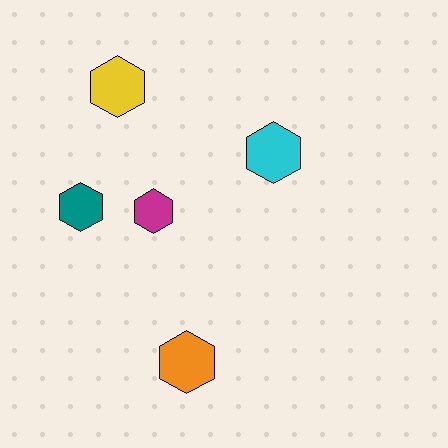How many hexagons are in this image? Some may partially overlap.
There are 5 hexagons.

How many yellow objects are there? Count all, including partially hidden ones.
There is 1 yellow object.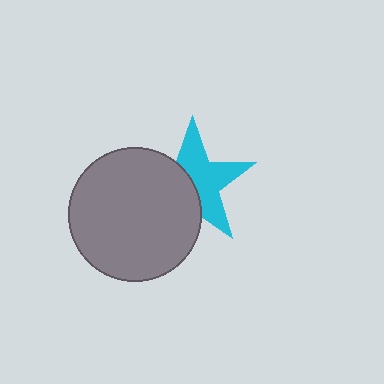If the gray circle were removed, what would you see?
You would see the complete cyan star.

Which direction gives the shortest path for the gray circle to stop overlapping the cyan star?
Moving left gives the shortest separation.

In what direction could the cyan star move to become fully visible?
The cyan star could move right. That would shift it out from behind the gray circle entirely.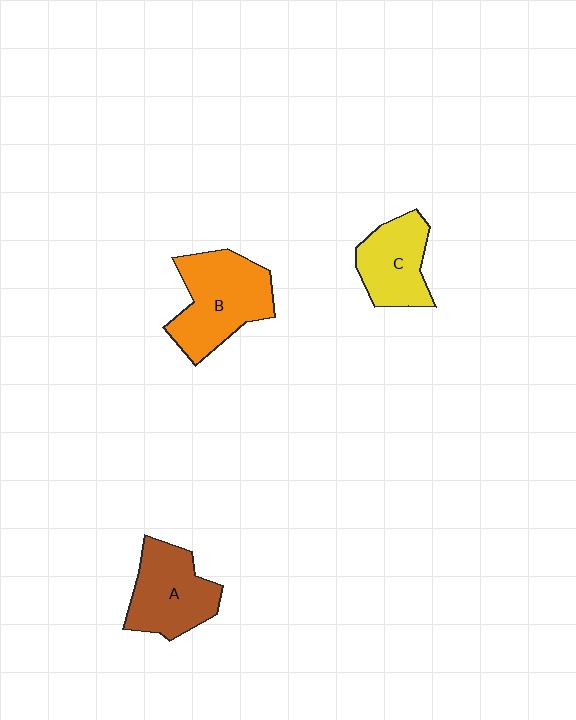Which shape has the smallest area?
Shape C (yellow).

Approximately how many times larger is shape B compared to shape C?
Approximately 1.4 times.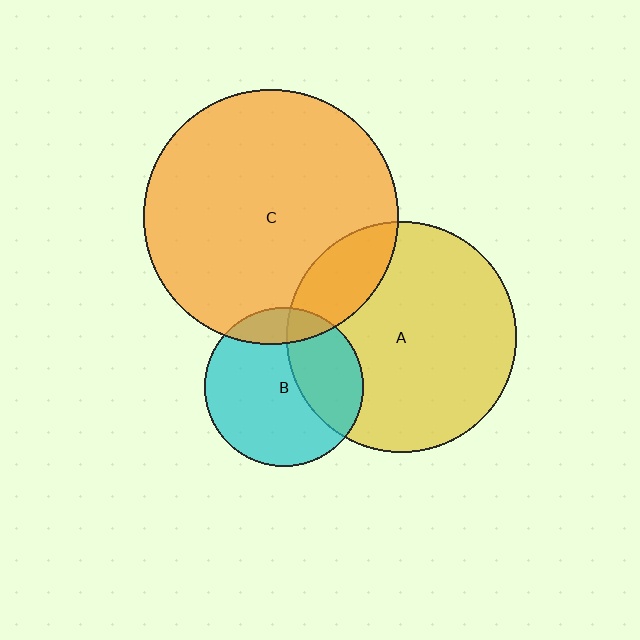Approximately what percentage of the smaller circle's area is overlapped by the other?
Approximately 35%.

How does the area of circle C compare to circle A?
Approximately 1.2 times.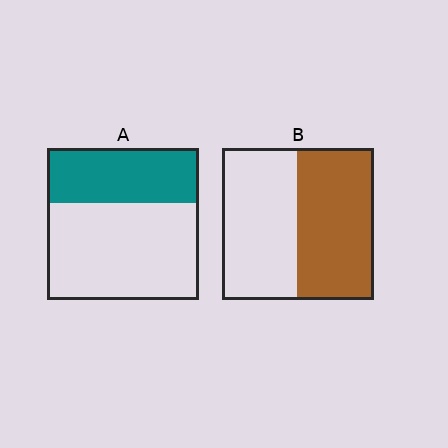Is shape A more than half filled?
No.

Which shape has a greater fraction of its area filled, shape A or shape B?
Shape B.